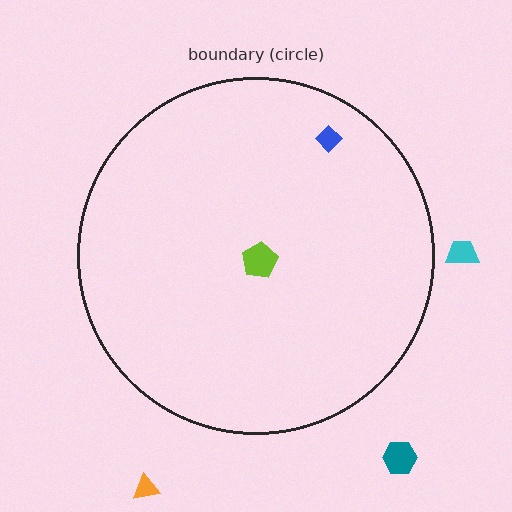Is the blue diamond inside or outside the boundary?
Inside.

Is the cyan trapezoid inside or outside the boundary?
Outside.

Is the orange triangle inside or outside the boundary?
Outside.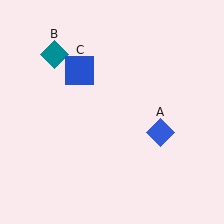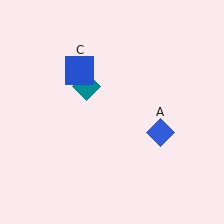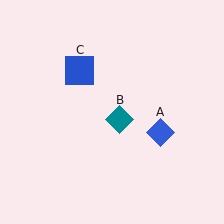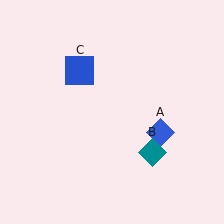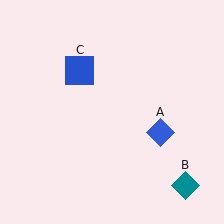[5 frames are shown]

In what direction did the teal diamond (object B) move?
The teal diamond (object B) moved down and to the right.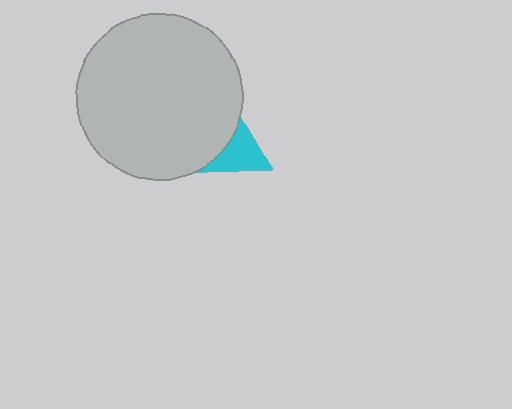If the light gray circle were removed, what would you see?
You would see the complete cyan triangle.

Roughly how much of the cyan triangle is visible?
A small part of it is visible (roughly 36%).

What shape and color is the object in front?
The object in front is a light gray circle.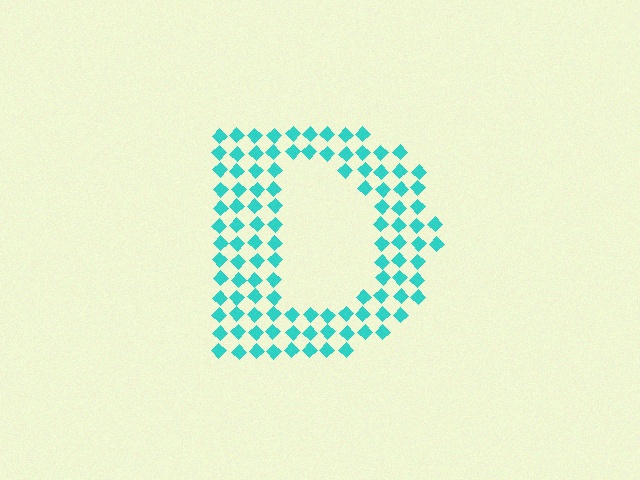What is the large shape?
The large shape is the letter D.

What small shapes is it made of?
It is made of small diamonds.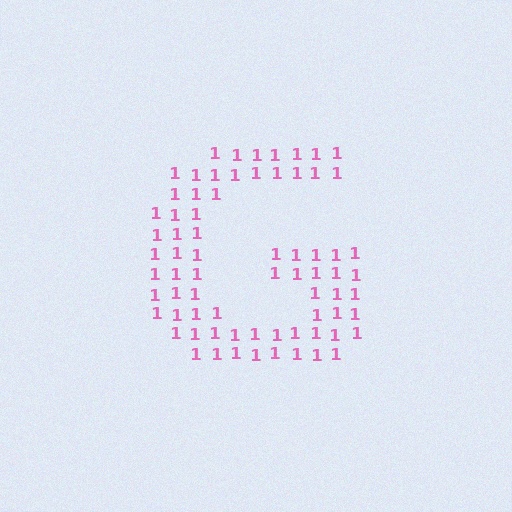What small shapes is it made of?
It is made of small digit 1's.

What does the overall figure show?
The overall figure shows the letter G.